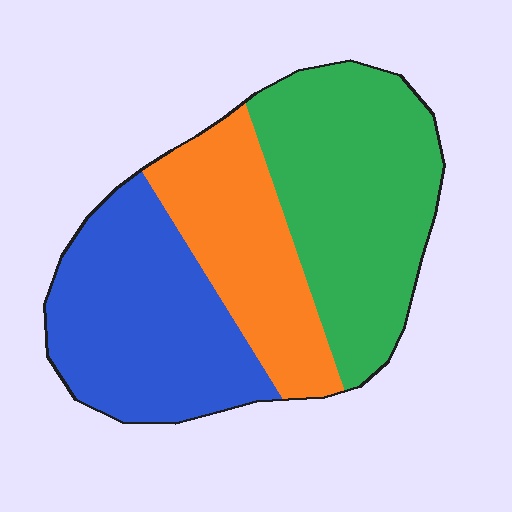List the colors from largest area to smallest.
From largest to smallest: green, blue, orange.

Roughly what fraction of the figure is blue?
Blue takes up about one third (1/3) of the figure.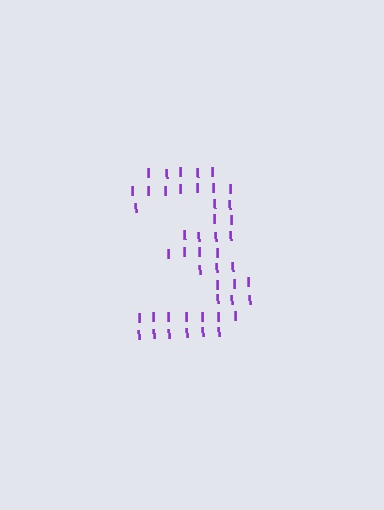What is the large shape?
The large shape is the digit 3.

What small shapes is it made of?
It is made of small letter I's.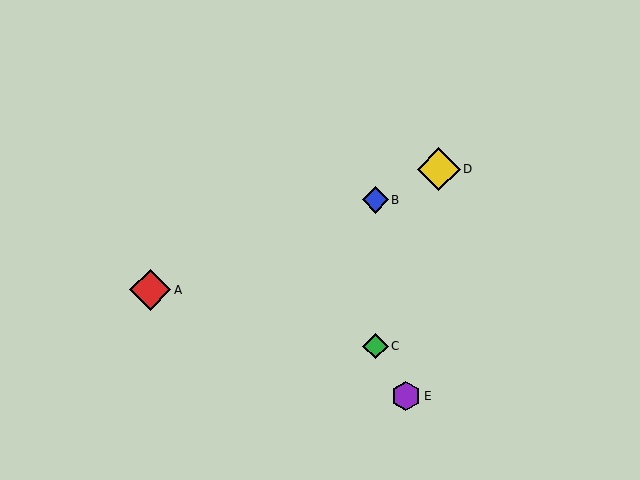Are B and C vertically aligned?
Yes, both are at x≈375.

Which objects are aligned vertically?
Objects B, C are aligned vertically.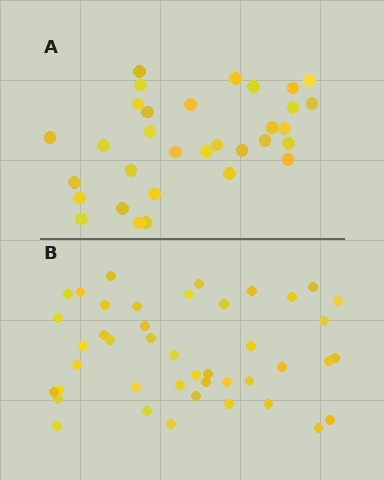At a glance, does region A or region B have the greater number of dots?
Region B (the bottom region) has more dots.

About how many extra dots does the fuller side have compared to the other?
Region B has roughly 12 or so more dots than region A.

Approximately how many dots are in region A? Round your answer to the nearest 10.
About 30 dots. (The exact count is 32, which rounds to 30.)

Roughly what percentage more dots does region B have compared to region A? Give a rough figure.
About 35% more.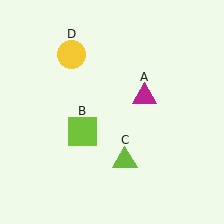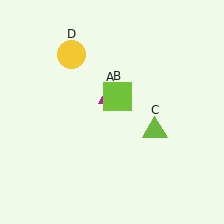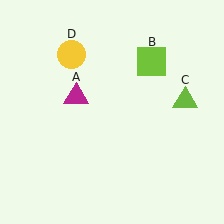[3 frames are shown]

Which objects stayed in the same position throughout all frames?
Yellow circle (object D) remained stationary.